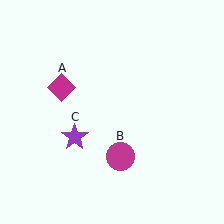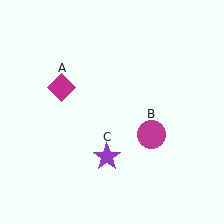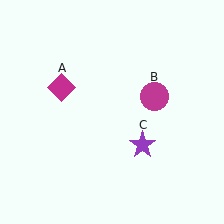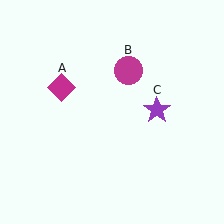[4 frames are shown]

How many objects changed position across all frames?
2 objects changed position: magenta circle (object B), purple star (object C).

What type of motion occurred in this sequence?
The magenta circle (object B), purple star (object C) rotated counterclockwise around the center of the scene.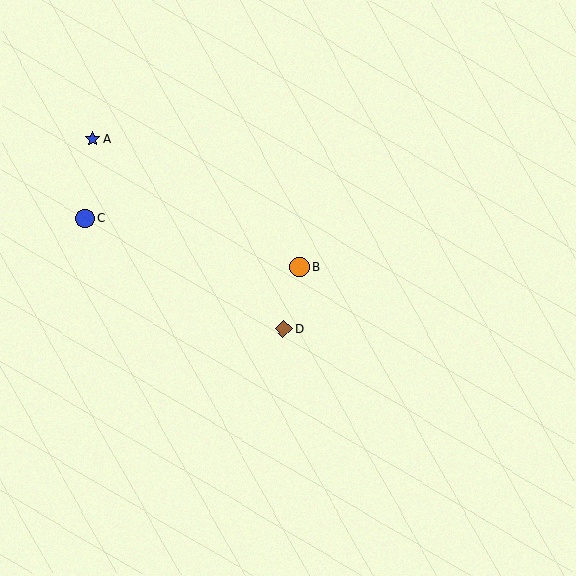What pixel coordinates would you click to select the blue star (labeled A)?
Click at (92, 139) to select the blue star A.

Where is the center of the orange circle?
The center of the orange circle is at (300, 267).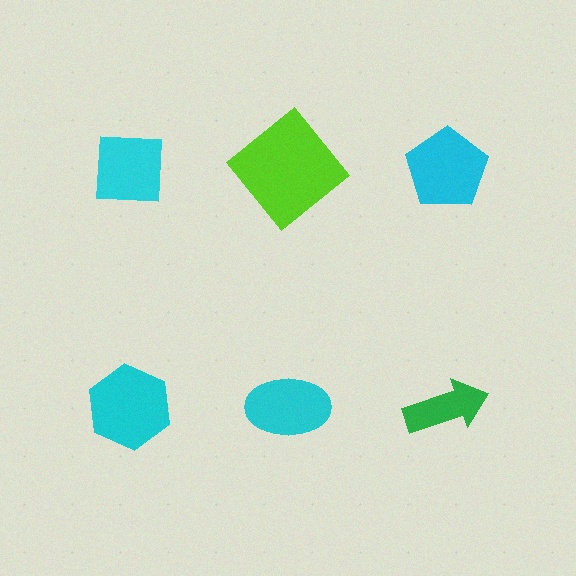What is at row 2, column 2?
A cyan ellipse.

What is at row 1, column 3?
A cyan pentagon.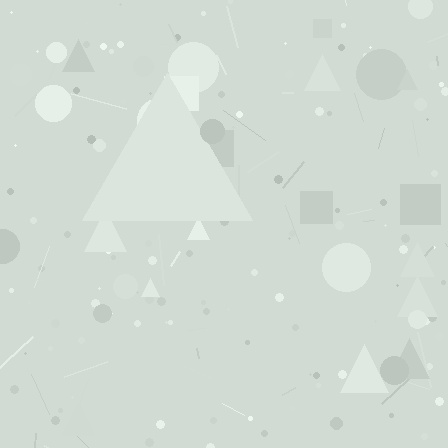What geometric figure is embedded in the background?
A triangle is embedded in the background.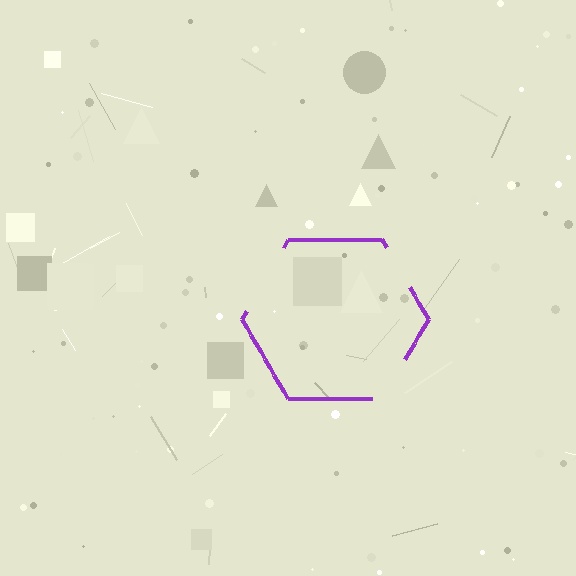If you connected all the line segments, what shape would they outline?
They would outline a hexagon.